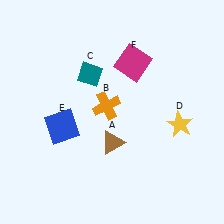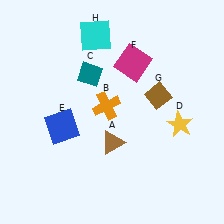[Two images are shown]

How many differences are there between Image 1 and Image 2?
There are 2 differences between the two images.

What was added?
A brown diamond (G), a cyan square (H) were added in Image 2.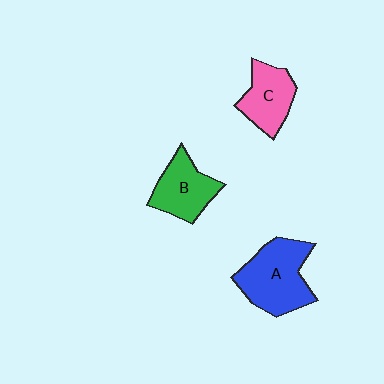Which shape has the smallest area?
Shape C (pink).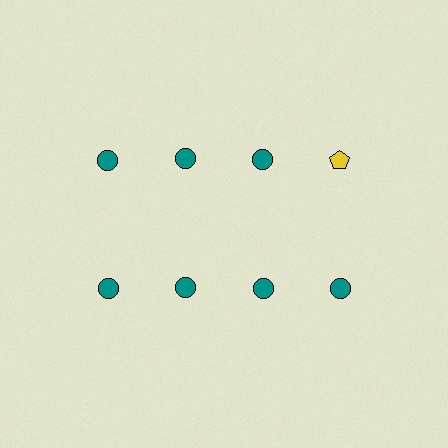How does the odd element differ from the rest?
It differs in both color (yellow instead of teal) and shape (pentagon instead of circle).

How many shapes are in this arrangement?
There are 8 shapes arranged in a grid pattern.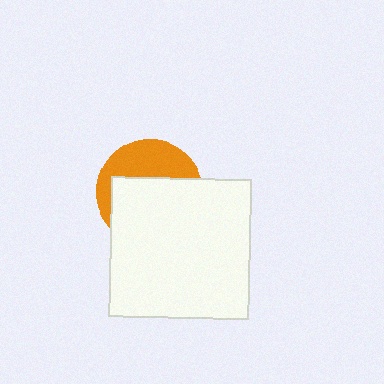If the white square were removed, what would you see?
You would see the complete orange circle.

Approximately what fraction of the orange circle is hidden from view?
Roughly 62% of the orange circle is hidden behind the white square.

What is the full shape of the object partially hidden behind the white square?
The partially hidden object is an orange circle.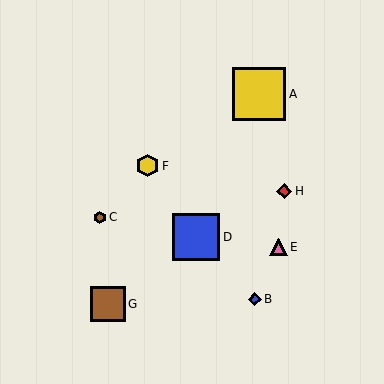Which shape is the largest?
The yellow square (labeled A) is the largest.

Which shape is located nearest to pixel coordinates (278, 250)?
The pink triangle (labeled E) at (278, 247) is nearest to that location.